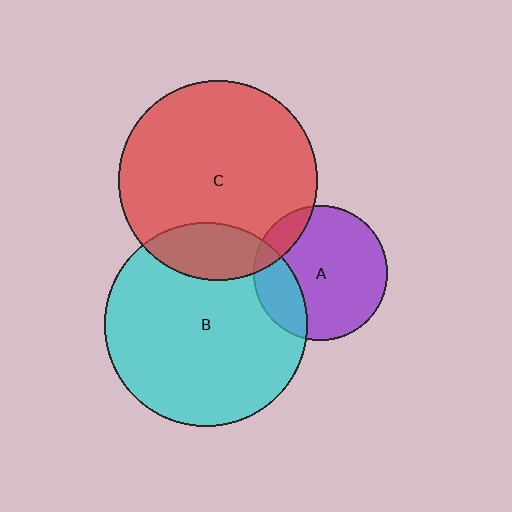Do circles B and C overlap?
Yes.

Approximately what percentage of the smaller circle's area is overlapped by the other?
Approximately 20%.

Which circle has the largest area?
Circle B (cyan).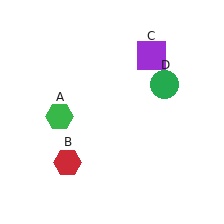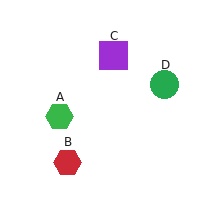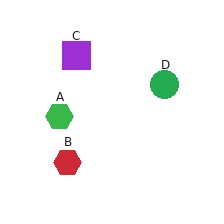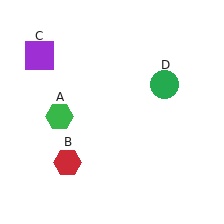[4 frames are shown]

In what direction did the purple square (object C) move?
The purple square (object C) moved left.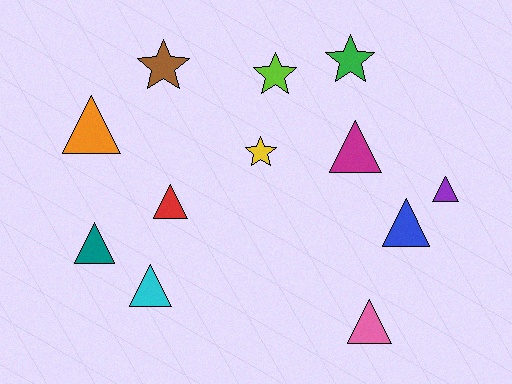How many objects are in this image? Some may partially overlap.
There are 12 objects.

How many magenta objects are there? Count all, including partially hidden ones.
There is 1 magenta object.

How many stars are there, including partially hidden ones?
There are 4 stars.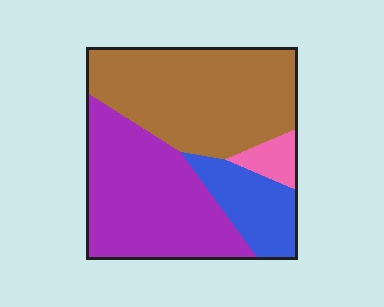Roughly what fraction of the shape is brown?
Brown covers about 40% of the shape.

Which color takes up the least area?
Pink, at roughly 5%.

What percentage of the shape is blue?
Blue takes up less than a quarter of the shape.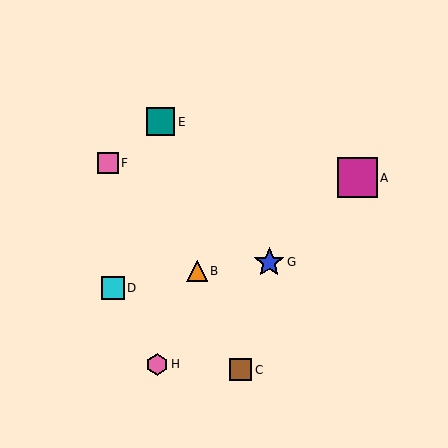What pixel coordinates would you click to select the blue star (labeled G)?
Click at (269, 262) to select the blue star G.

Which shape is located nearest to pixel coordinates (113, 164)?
The pink square (labeled F) at (108, 163) is nearest to that location.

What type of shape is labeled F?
Shape F is a pink square.